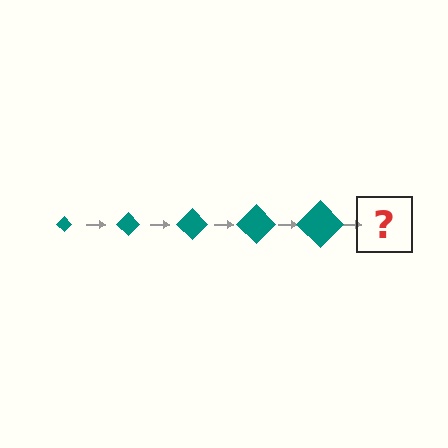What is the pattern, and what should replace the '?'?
The pattern is that the diamond gets progressively larger each step. The '?' should be a teal diamond, larger than the previous one.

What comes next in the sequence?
The next element should be a teal diamond, larger than the previous one.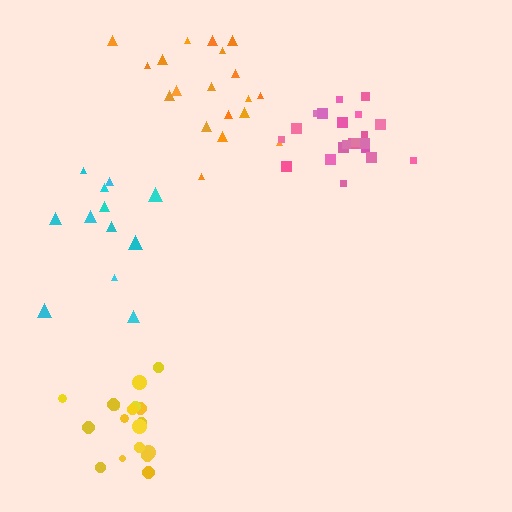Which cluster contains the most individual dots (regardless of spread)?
Pink (21).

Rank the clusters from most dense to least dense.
pink, yellow, orange, cyan.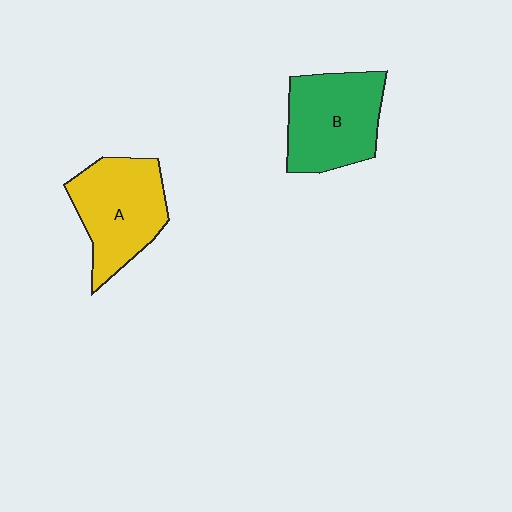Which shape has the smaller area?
Shape B (green).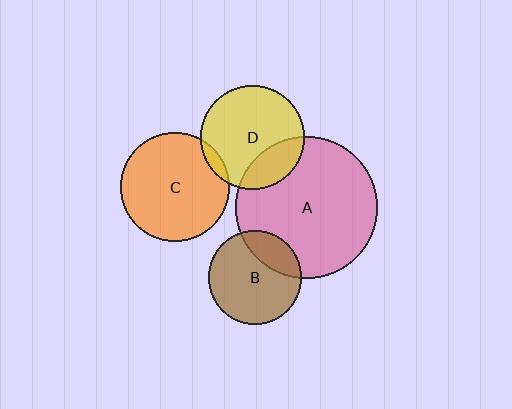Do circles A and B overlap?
Yes.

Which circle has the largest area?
Circle A (pink).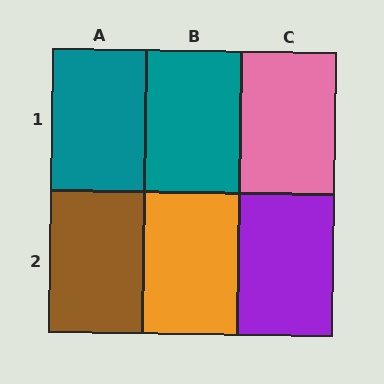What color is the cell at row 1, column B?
Teal.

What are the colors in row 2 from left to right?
Brown, orange, purple.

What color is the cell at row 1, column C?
Pink.